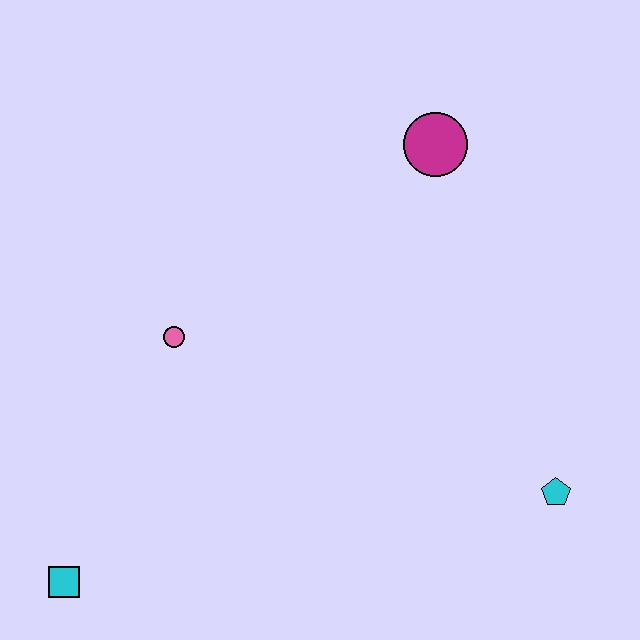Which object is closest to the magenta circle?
The pink circle is closest to the magenta circle.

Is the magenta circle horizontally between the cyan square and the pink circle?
No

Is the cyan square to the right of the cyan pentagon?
No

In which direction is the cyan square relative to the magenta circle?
The cyan square is below the magenta circle.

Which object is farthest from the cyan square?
The magenta circle is farthest from the cyan square.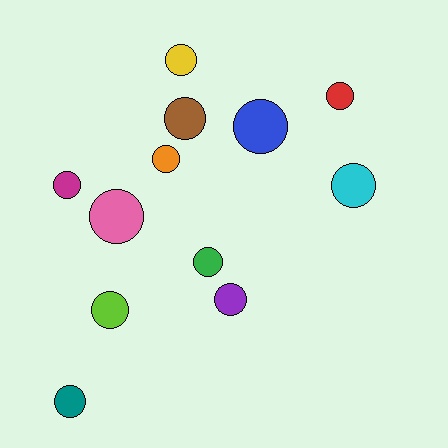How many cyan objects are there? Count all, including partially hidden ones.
There is 1 cyan object.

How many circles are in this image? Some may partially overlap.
There are 12 circles.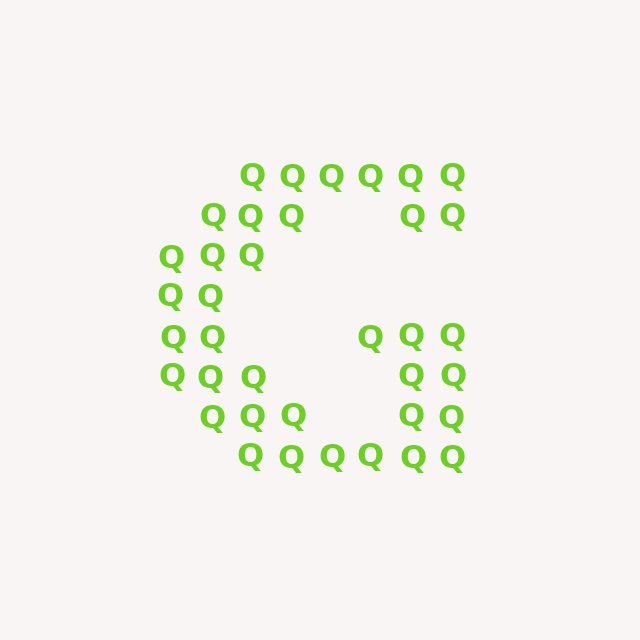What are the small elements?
The small elements are letter Q's.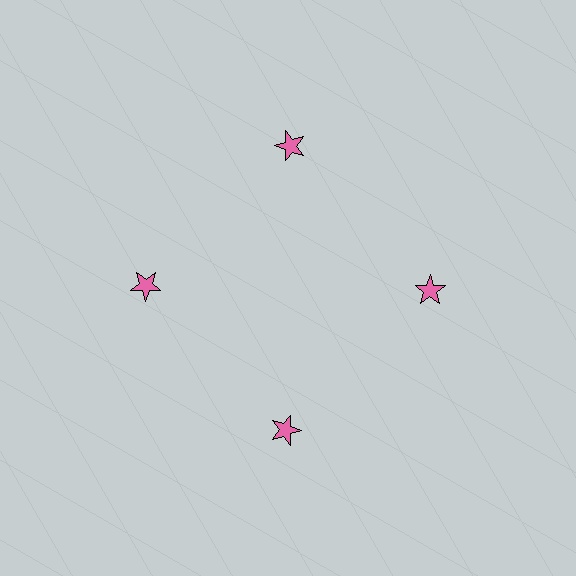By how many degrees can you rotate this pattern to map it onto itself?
The pattern maps onto itself every 90 degrees of rotation.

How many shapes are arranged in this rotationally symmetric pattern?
There are 4 shapes, arranged in 4 groups of 1.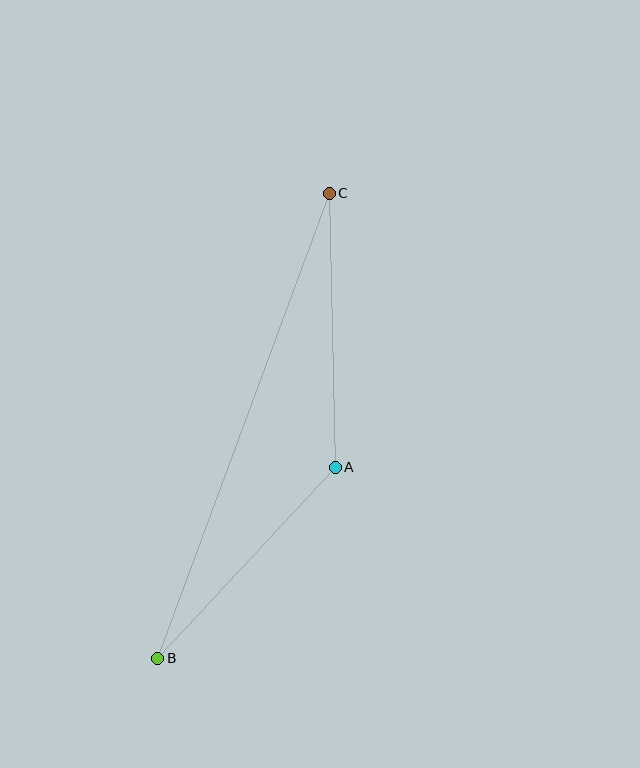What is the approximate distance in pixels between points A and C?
The distance between A and C is approximately 274 pixels.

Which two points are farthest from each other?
Points B and C are farthest from each other.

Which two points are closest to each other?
Points A and B are closest to each other.